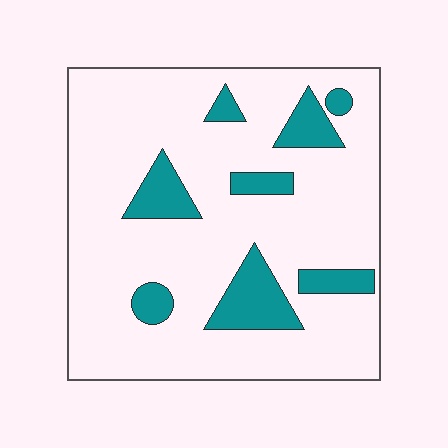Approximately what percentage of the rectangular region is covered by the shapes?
Approximately 15%.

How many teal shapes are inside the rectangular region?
8.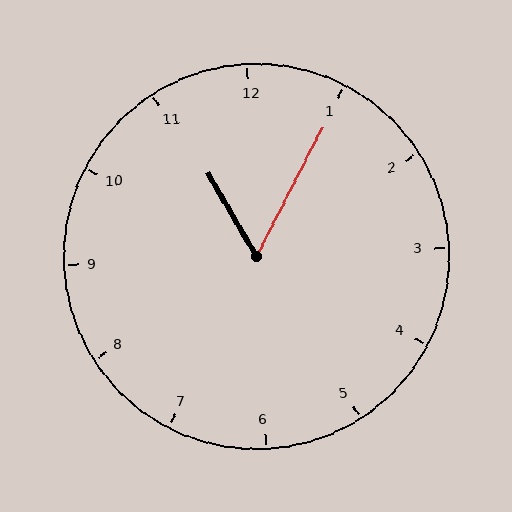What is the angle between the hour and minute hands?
Approximately 58 degrees.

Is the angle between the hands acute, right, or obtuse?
It is acute.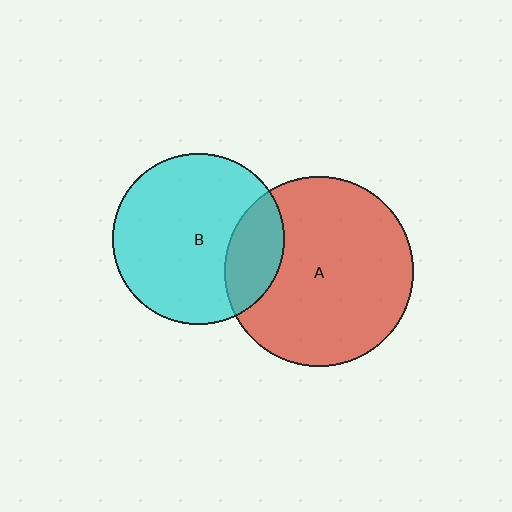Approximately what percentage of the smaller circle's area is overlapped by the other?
Approximately 20%.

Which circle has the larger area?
Circle A (red).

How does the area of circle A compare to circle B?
Approximately 1.2 times.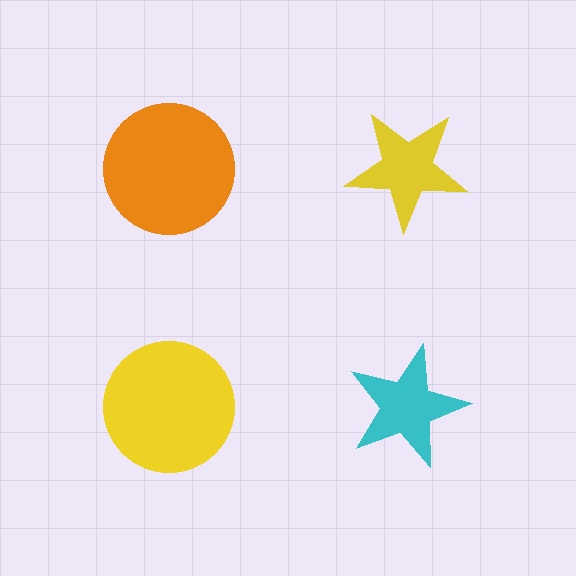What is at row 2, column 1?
A yellow circle.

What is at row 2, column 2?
A cyan star.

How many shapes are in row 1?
2 shapes.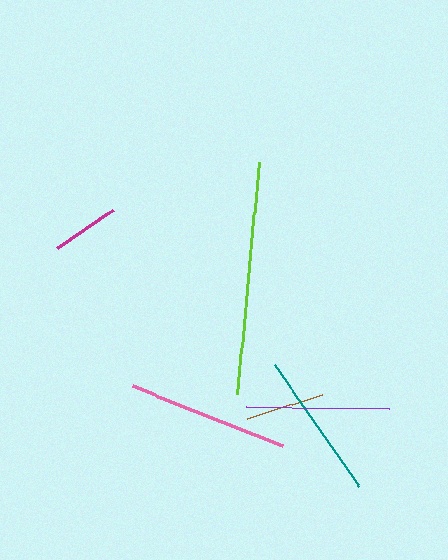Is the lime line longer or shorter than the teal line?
The lime line is longer than the teal line.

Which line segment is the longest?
The lime line is the longest at approximately 233 pixels.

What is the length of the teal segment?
The teal segment is approximately 148 pixels long.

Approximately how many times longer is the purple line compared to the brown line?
The purple line is approximately 1.8 times the length of the brown line.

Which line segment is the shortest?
The magenta line is the shortest at approximately 66 pixels.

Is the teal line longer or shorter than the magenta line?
The teal line is longer than the magenta line.